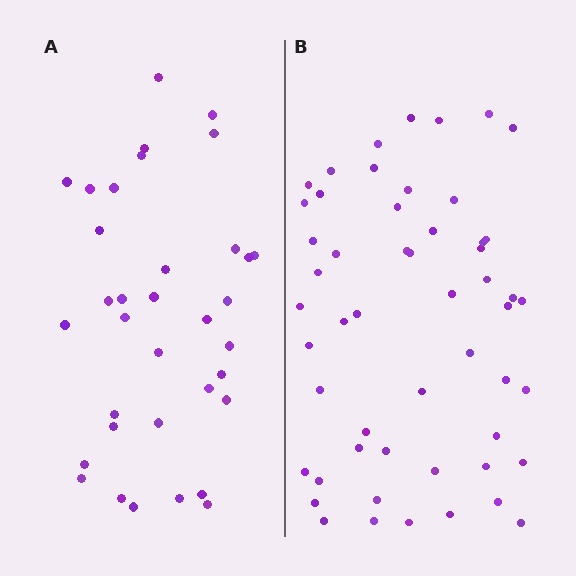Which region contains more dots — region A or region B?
Region B (the right region) has more dots.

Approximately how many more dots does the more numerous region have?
Region B has approximately 20 more dots than region A.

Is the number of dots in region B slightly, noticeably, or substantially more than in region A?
Region B has substantially more. The ratio is roughly 1.5 to 1.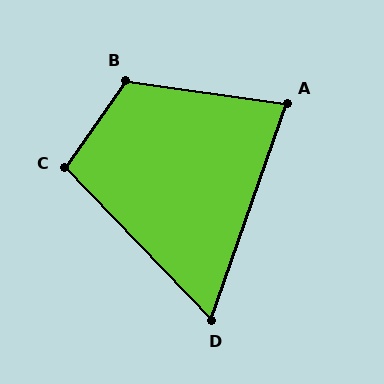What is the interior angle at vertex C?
Approximately 101 degrees (obtuse).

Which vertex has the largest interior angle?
B, at approximately 117 degrees.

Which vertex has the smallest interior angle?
D, at approximately 63 degrees.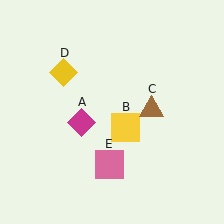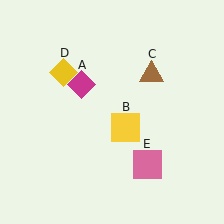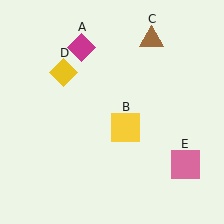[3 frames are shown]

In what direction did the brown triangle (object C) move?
The brown triangle (object C) moved up.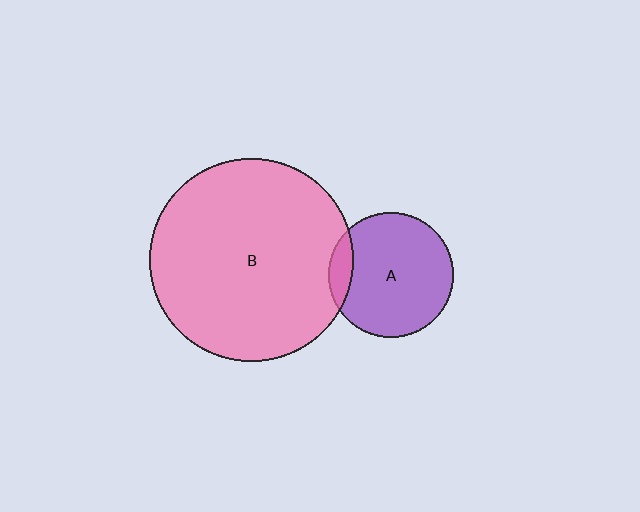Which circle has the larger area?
Circle B (pink).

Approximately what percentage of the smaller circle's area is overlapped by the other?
Approximately 10%.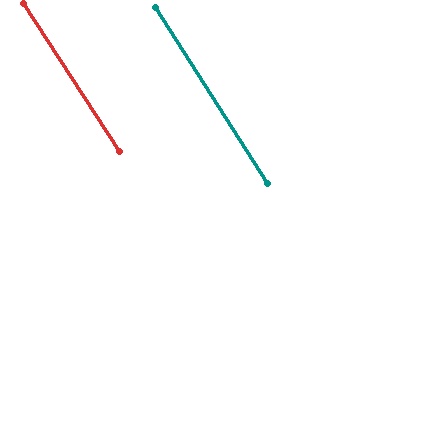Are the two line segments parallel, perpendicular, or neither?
Parallel — their directions differ by only 0.7°.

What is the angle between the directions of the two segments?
Approximately 1 degree.